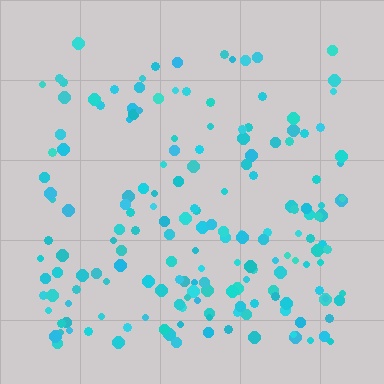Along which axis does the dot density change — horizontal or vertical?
Vertical.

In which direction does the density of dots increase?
From top to bottom, with the bottom side densest.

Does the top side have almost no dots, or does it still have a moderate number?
Still a moderate number, just noticeably fewer than the bottom.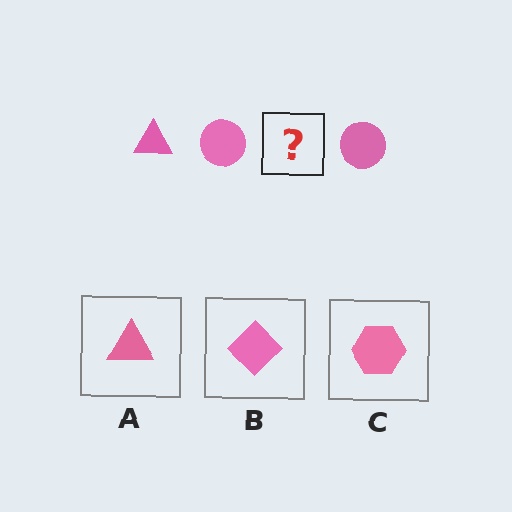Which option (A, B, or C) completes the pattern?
A.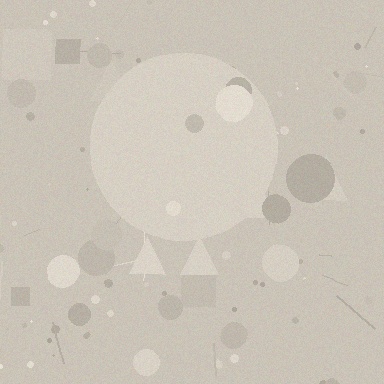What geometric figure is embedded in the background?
A circle is embedded in the background.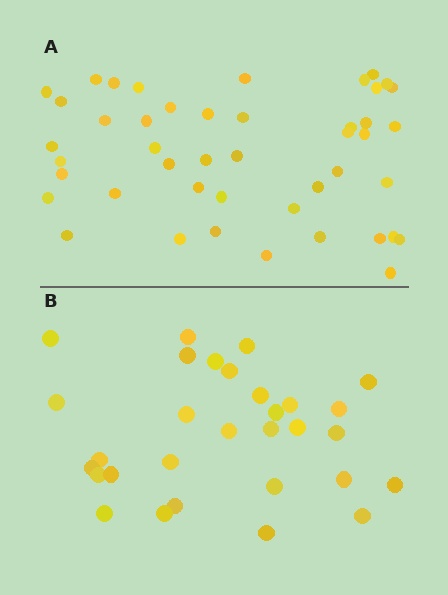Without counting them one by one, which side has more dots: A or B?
Region A (the top region) has more dots.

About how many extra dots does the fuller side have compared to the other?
Region A has approximately 15 more dots than region B.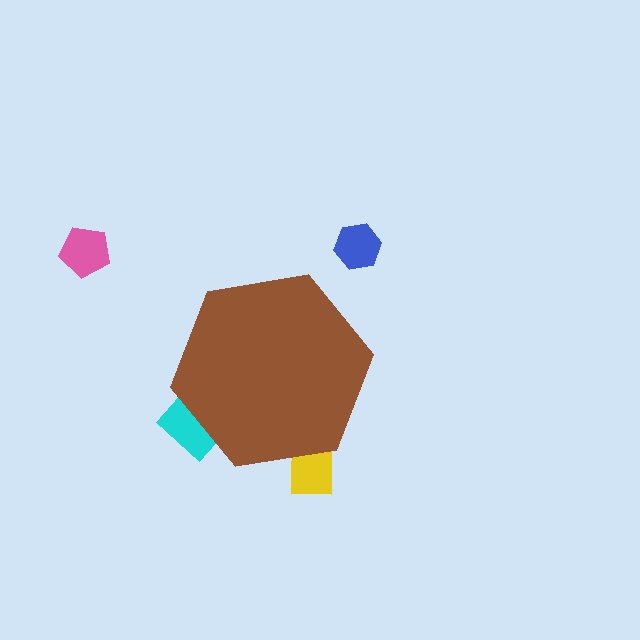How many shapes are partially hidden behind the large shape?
2 shapes are partially hidden.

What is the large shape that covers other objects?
A brown hexagon.